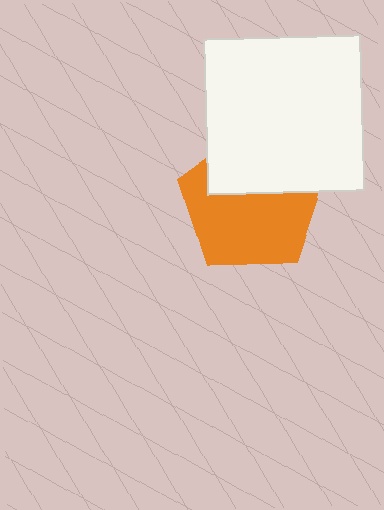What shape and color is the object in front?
The object in front is a white square.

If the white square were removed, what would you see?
You would see the complete orange pentagon.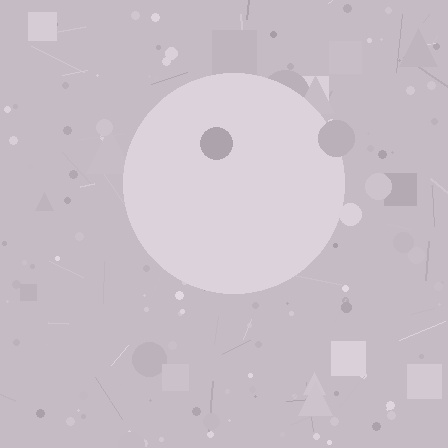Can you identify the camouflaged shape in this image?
The camouflaged shape is a circle.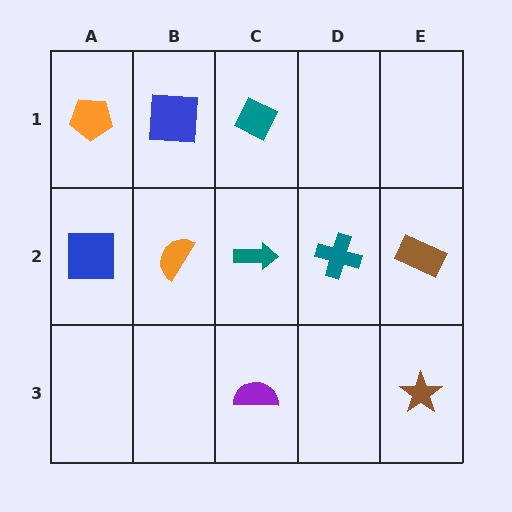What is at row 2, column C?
A teal arrow.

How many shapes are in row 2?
5 shapes.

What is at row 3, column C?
A purple semicircle.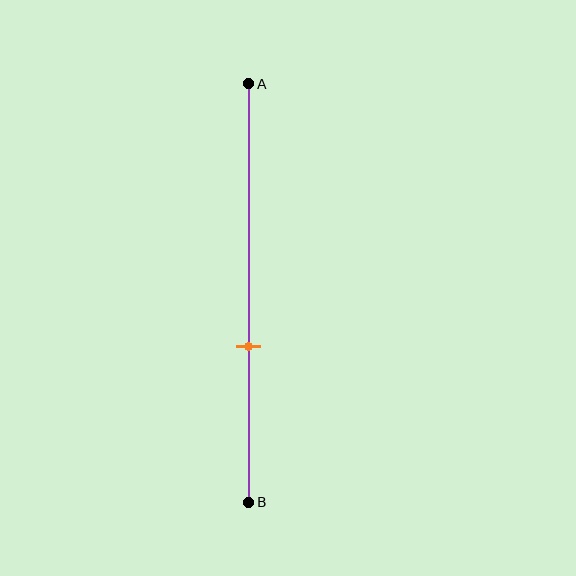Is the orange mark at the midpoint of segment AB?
No, the mark is at about 65% from A, not at the 50% midpoint.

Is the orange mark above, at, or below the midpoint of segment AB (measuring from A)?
The orange mark is below the midpoint of segment AB.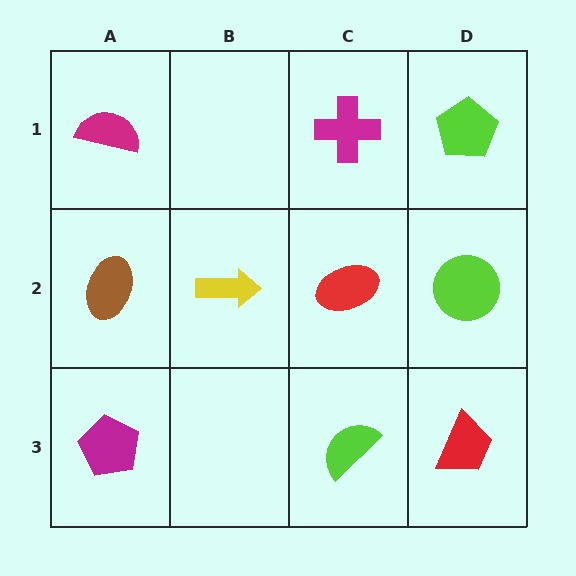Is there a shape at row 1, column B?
No, that cell is empty.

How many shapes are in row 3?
3 shapes.